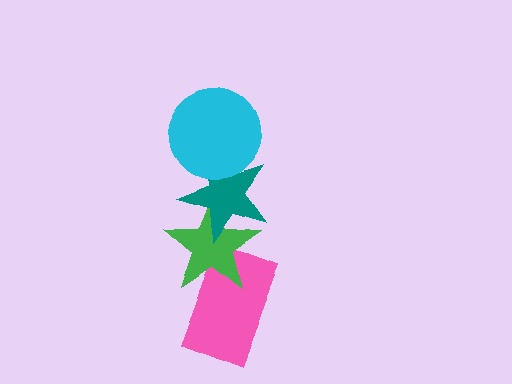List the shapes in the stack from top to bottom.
From top to bottom: the cyan circle, the teal star, the green star, the pink rectangle.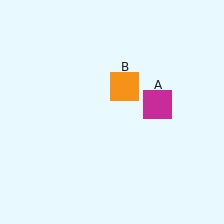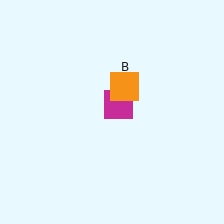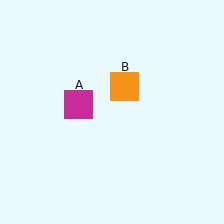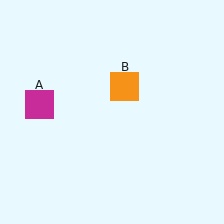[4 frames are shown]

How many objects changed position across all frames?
1 object changed position: magenta square (object A).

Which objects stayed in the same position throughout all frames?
Orange square (object B) remained stationary.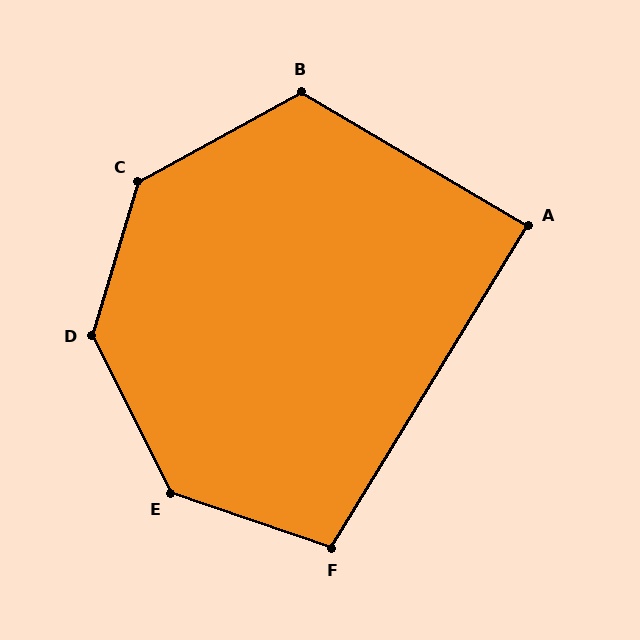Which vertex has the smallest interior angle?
A, at approximately 89 degrees.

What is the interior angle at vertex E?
Approximately 136 degrees (obtuse).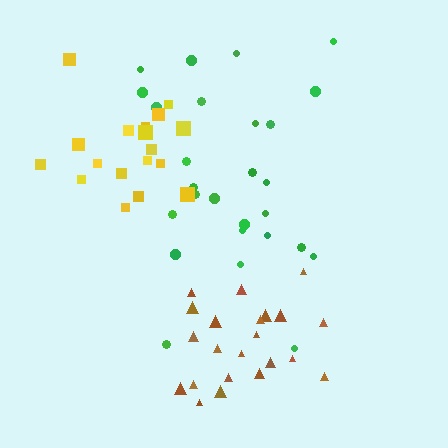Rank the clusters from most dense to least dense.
yellow, brown, green.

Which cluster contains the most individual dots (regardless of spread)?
Green (27).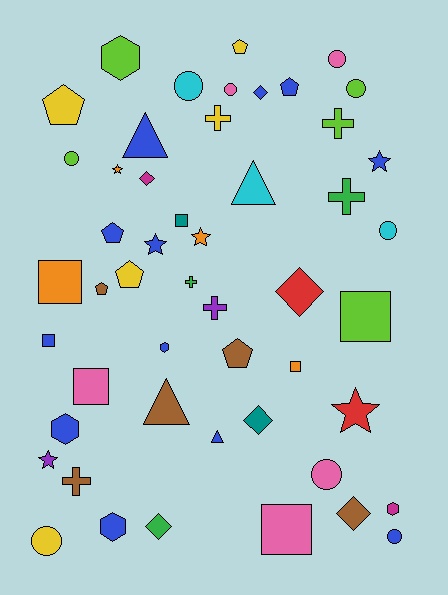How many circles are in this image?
There are 9 circles.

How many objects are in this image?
There are 50 objects.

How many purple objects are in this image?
There are 2 purple objects.